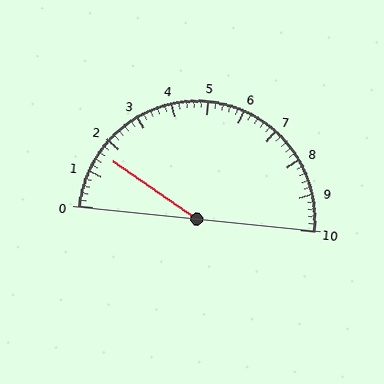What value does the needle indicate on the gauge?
The needle indicates approximately 1.6.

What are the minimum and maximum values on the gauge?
The gauge ranges from 0 to 10.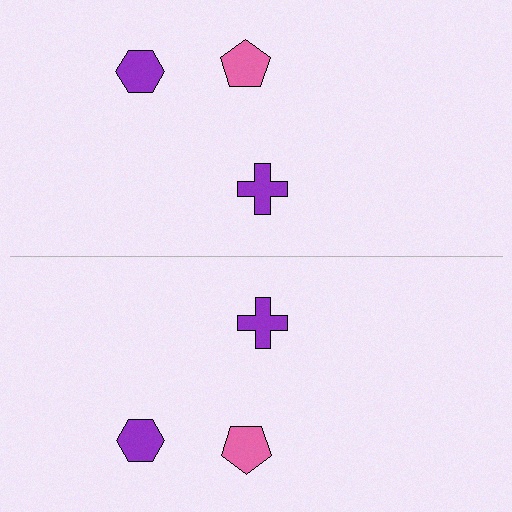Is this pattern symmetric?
Yes, this pattern has bilateral (reflection) symmetry.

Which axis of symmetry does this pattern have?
The pattern has a horizontal axis of symmetry running through the center of the image.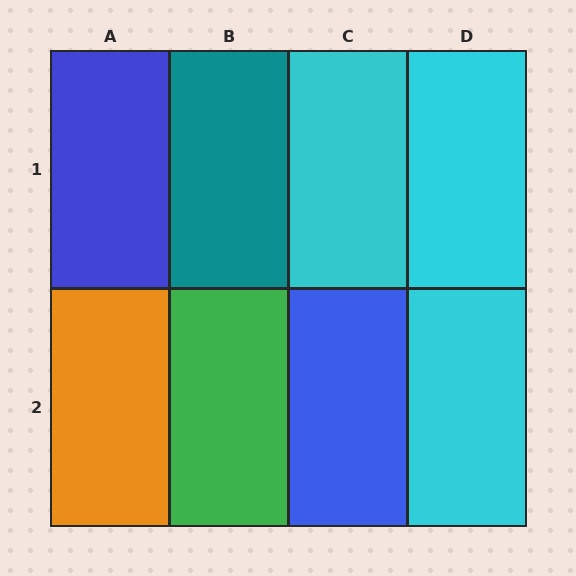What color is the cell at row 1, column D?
Cyan.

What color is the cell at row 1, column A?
Blue.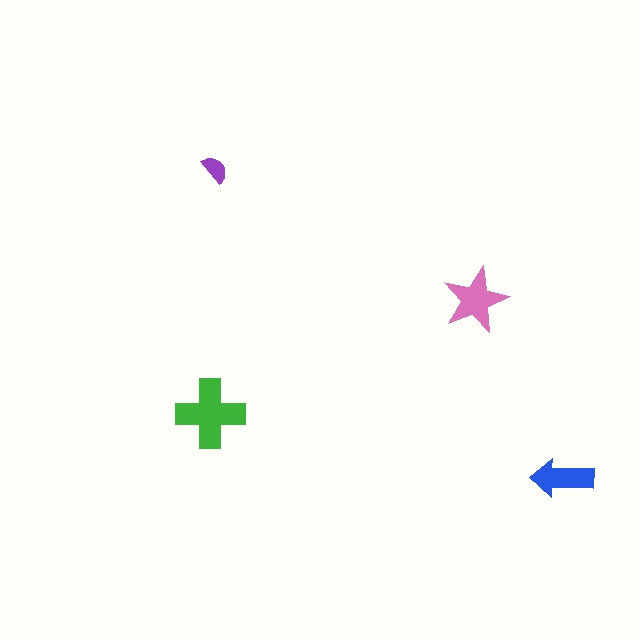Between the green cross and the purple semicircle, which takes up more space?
The green cross.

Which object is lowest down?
The blue arrow is bottommost.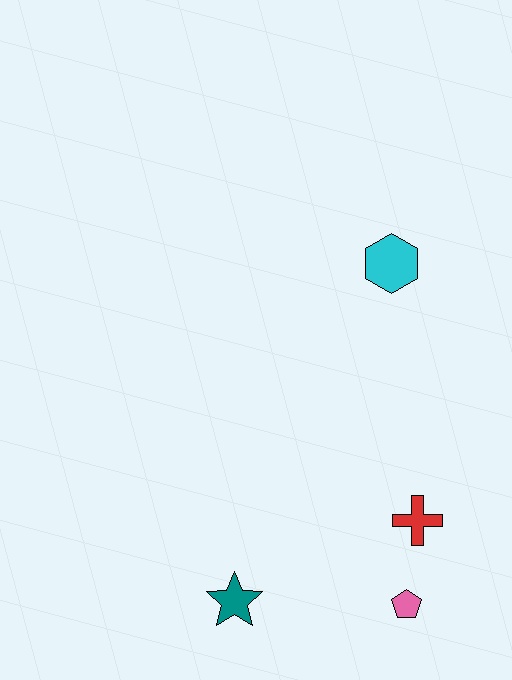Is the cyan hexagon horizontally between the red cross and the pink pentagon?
No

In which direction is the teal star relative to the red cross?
The teal star is to the left of the red cross.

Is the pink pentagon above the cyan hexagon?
No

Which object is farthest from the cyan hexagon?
The teal star is farthest from the cyan hexagon.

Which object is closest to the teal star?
The pink pentagon is closest to the teal star.